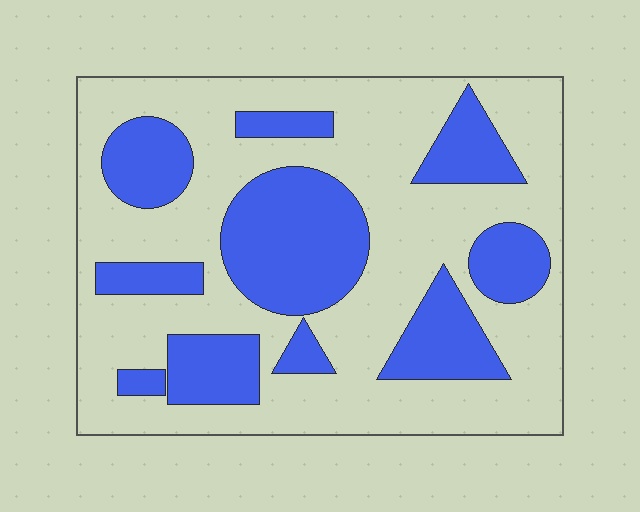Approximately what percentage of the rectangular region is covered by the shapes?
Approximately 35%.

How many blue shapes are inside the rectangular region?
10.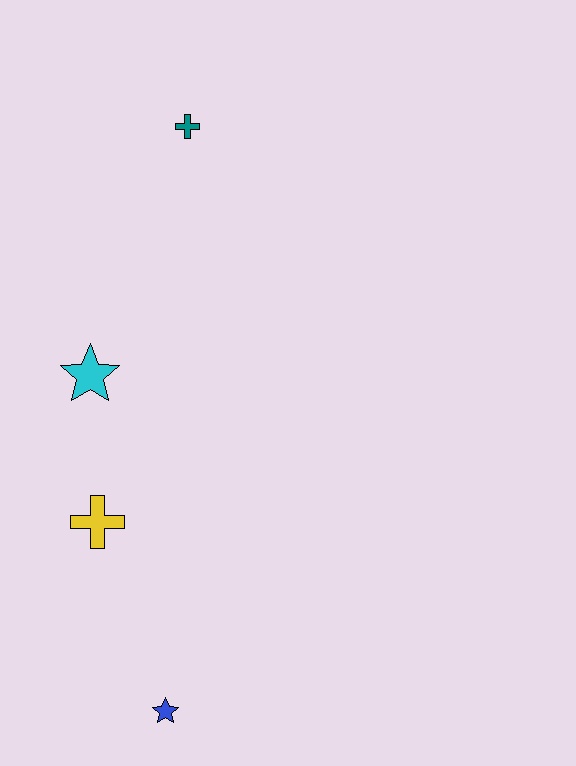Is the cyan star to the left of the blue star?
Yes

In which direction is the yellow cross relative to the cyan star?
The yellow cross is below the cyan star.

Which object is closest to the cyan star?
The yellow cross is closest to the cyan star.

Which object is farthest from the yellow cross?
The teal cross is farthest from the yellow cross.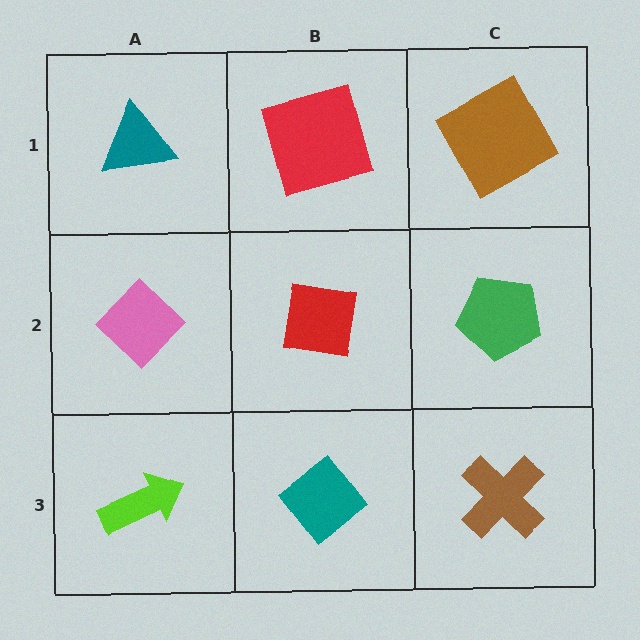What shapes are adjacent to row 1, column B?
A red square (row 2, column B), a teal triangle (row 1, column A), a brown square (row 1, column C).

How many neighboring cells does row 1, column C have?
2.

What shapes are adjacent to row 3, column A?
A pink diamond (row 2, column A), a teal diamond (row 3, column B).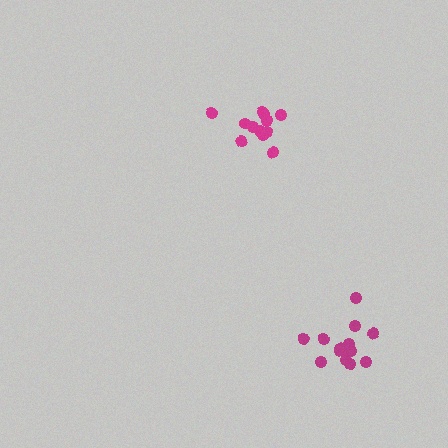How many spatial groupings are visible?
There are 2 spatial groupings.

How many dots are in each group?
Group 1: 12 dots, Group 2: 15 dots (27 total).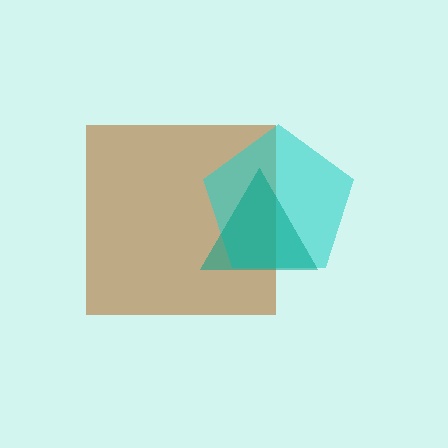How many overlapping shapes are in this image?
There are 3 overlapping shapes in the image.